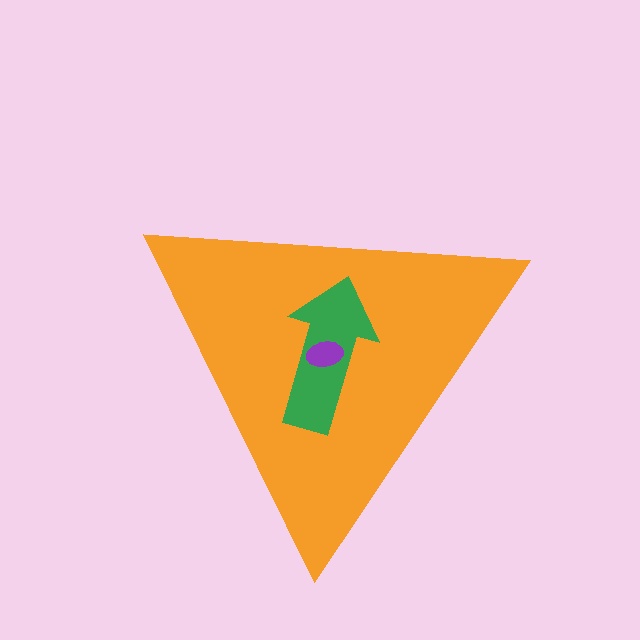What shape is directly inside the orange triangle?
The green arrow.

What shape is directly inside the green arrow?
The purple ellipse.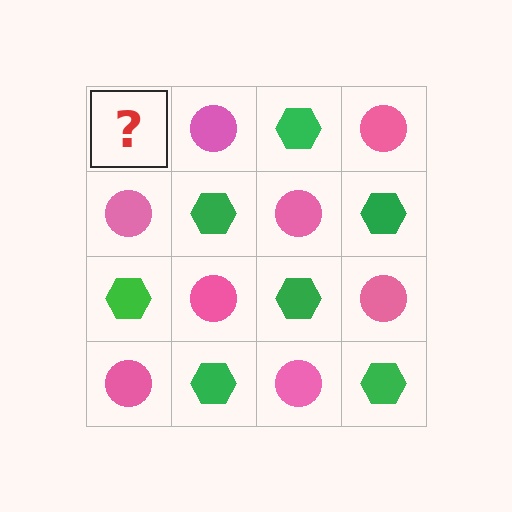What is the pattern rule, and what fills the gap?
The rule is that it alternates green hexagon and pink circle in a checkerboard pattern. The gap should be filled with a green hexagon.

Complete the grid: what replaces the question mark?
The question mark should be replaced with a green hexagon.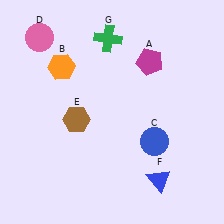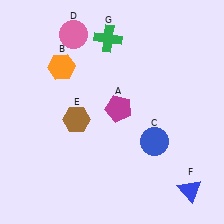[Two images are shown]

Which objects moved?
The objects that moved are: the magenta pentagon (A), the pink circle (D), the blue triangle (F).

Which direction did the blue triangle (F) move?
The blue triangle (F) moved right.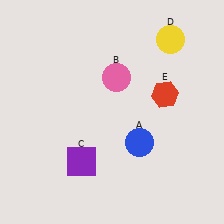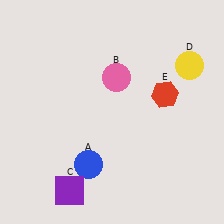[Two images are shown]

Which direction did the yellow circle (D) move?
The yellow circle (D) moved down.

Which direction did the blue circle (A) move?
The blue circle (A) moved left.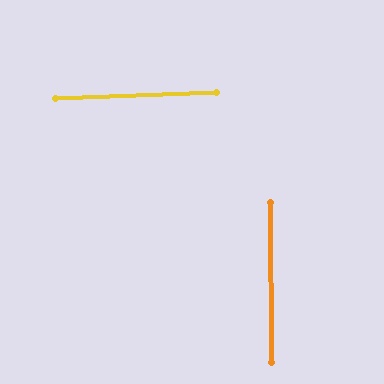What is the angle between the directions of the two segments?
Approximately 88 degrees.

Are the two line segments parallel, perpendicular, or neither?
Perpendicular — they meet at approximately 88°.